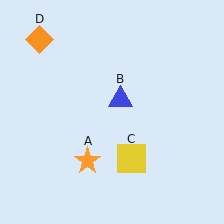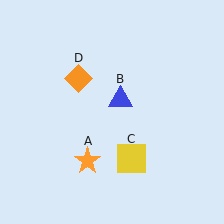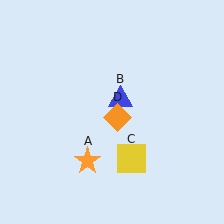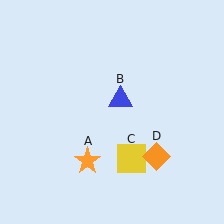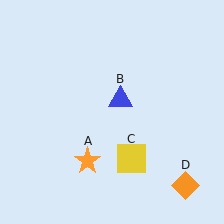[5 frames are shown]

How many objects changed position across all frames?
1 object changed position: orange diamond (object D).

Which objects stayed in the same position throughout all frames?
Orange star (object A) and blue triangle (object B) and yellow square (object C) remained stationary.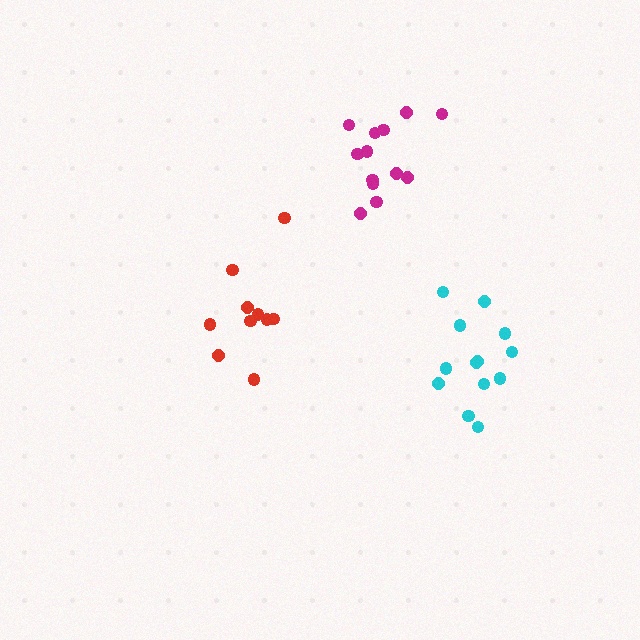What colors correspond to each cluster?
The clusters are colored: magenta, red, cyan.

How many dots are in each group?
Group 1: 13 dots, Group 2: 10 dots, Group 3: 13 dots (36 total).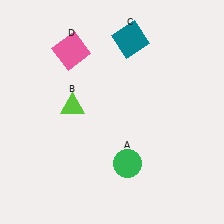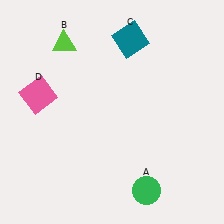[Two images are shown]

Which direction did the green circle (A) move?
The green circle (A) moved down.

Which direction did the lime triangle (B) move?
The lime triangle (B) moved up.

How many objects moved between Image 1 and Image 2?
3 objects moved between the two images.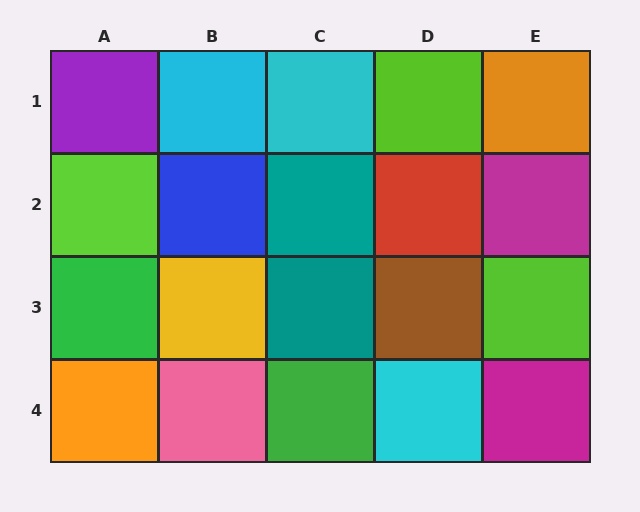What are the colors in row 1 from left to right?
Purple, cyan, cyan, lime, orange.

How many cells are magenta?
2 cells are magenta.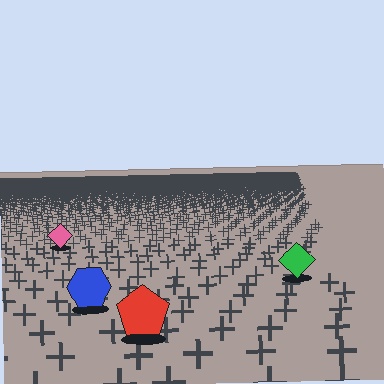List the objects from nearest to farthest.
From nearest to farthest: the red pentagon, the blue hexagon, the green diamond, the pink diamond.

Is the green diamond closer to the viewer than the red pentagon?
No. The red pentagon is closer — you can tell from the texture gradient: the ground texture is coarser near it.